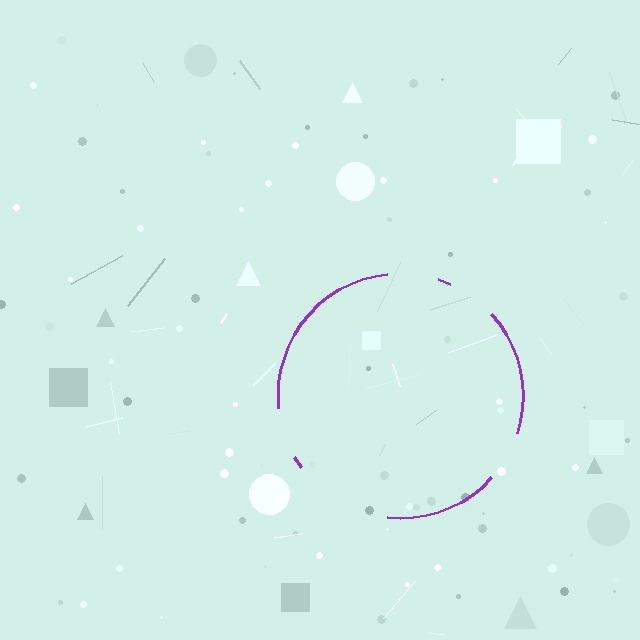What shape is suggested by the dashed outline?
The dashed outline suggests a circle.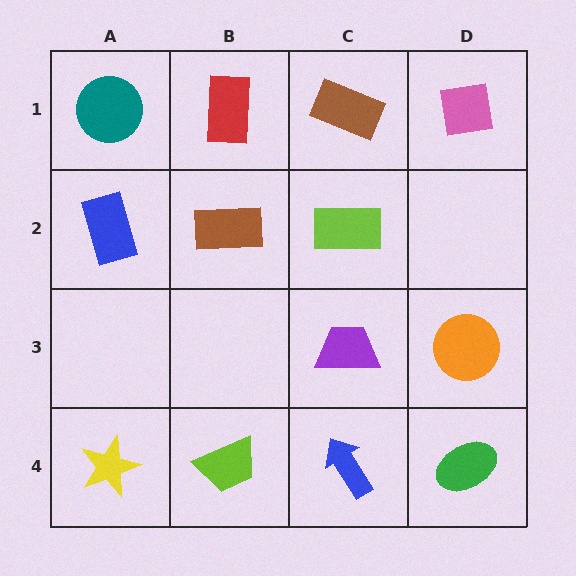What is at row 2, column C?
A lime rectangle.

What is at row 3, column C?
A purple trapezoid.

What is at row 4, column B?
A lime trapezoid.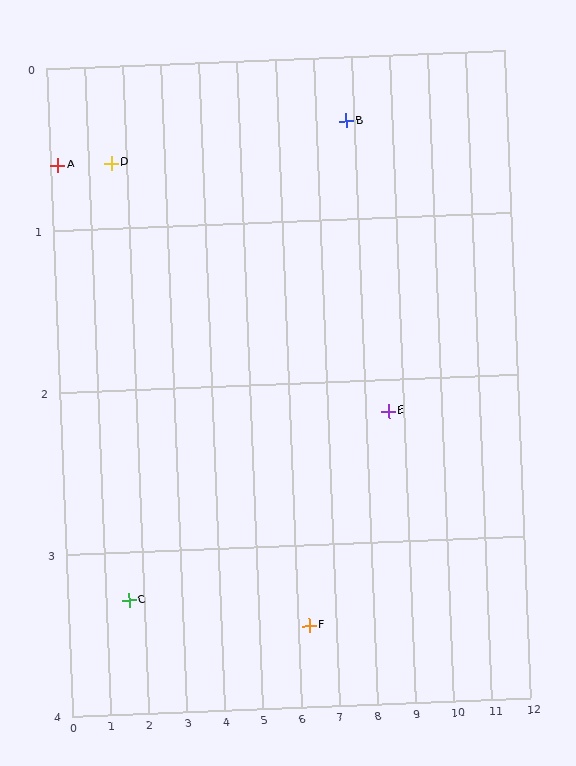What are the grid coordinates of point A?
Point A is at approximately (0.2, 0.6).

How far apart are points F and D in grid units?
Points F and D are about 5.5 grid units apart.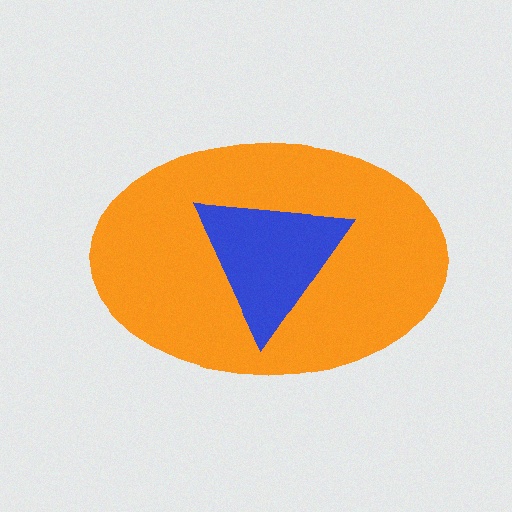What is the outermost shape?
The orange ellipse.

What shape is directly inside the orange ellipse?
The blue triangle.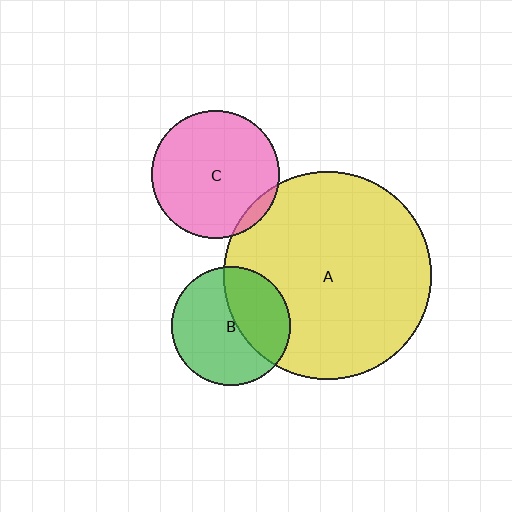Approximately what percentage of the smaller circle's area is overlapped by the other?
Approximately 40%.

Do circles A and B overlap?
Yes.